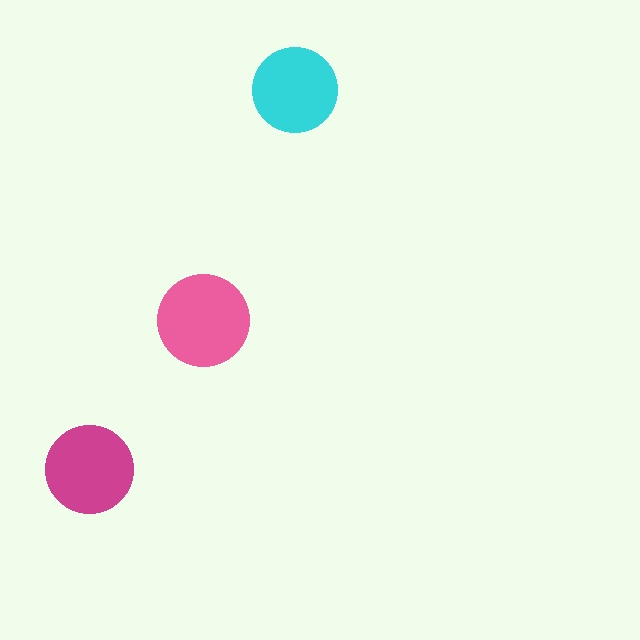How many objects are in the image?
There are 3 objects in the image.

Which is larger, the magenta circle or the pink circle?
The pink one.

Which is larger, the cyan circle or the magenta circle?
The magenta one.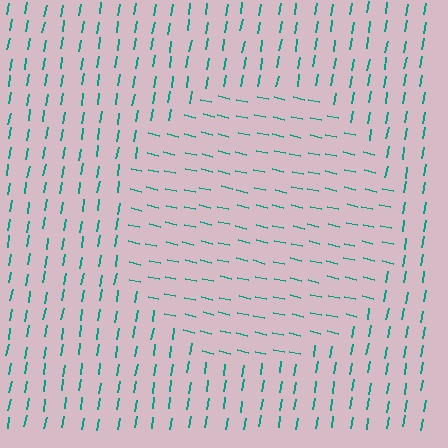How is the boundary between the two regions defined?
The boundary is defined purely by a change in line orientation (approximately 87 degrees difference). All lines are the same color and thickness.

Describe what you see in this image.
The image is filled with small teal line segments. A circle region in the image has lines oriented differently from the surrounding lines, creating a visible texture boundary.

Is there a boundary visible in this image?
Yes, there is a texture boundary formed by a change in line orientation.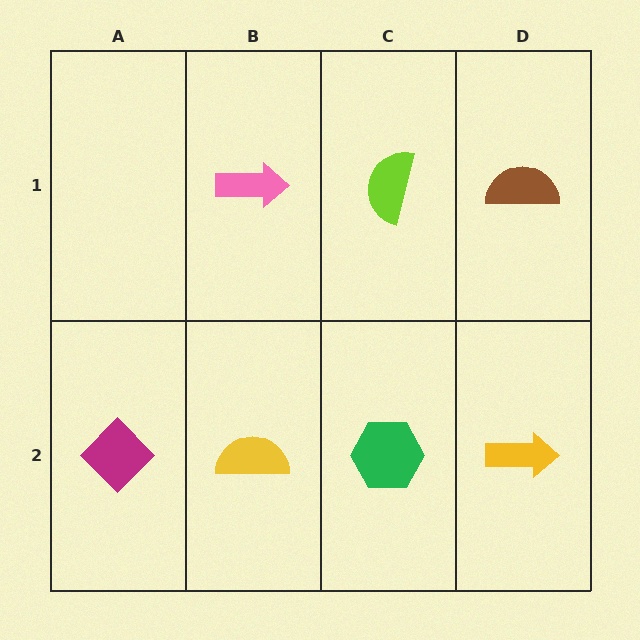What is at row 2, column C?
A green hexagon.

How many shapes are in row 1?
3 shapes.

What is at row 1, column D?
A brown semicircle.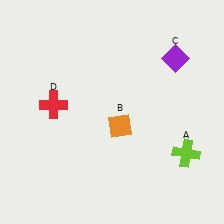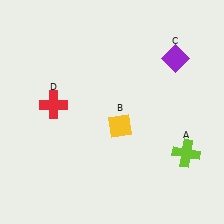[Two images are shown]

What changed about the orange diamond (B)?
In Image 1, B is orange. In Image 2, it changed to yellow.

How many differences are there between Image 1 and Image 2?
There is 1 difference between the two images.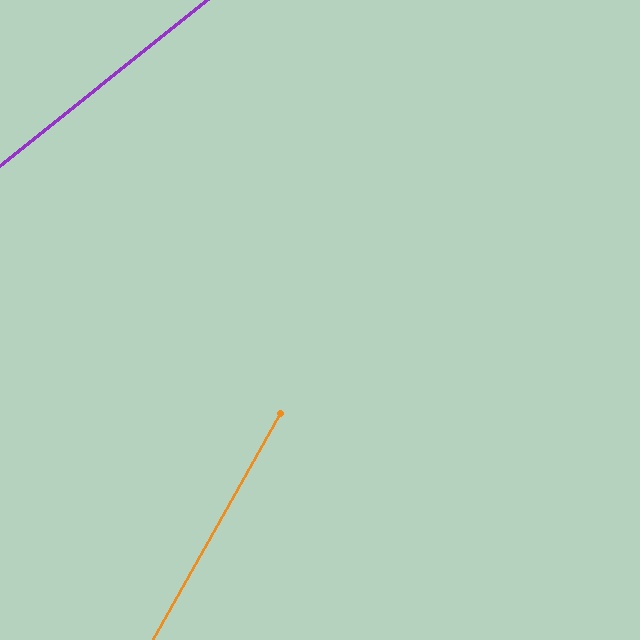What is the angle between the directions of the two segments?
Approximately 22 degrees.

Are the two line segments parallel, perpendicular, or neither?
Neither parallel nor perpendicular — they differ by about 22°.